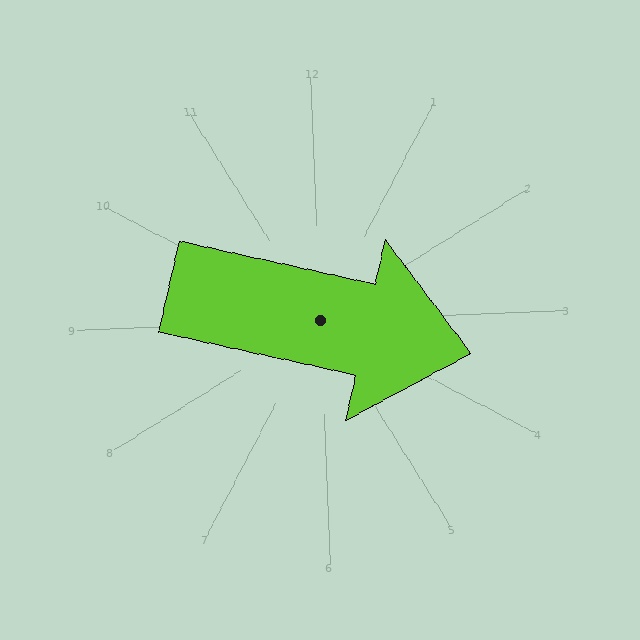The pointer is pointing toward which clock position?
Roughly 3 o'clock.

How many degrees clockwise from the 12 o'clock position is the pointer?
Approximately 105 degrees.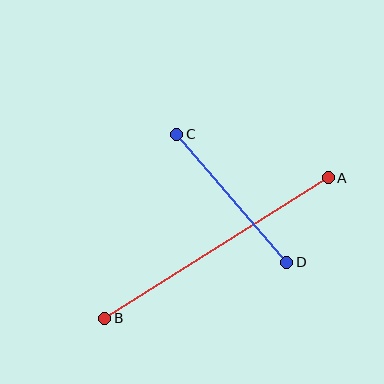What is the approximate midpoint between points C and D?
The midpoint is at approximately (232, 198) pixels.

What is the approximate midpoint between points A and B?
The midpoint is at approximately (216, 248) pixels.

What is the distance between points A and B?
The distance is approximately 264 pixels.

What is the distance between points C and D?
The distance is approximately 169 pixels.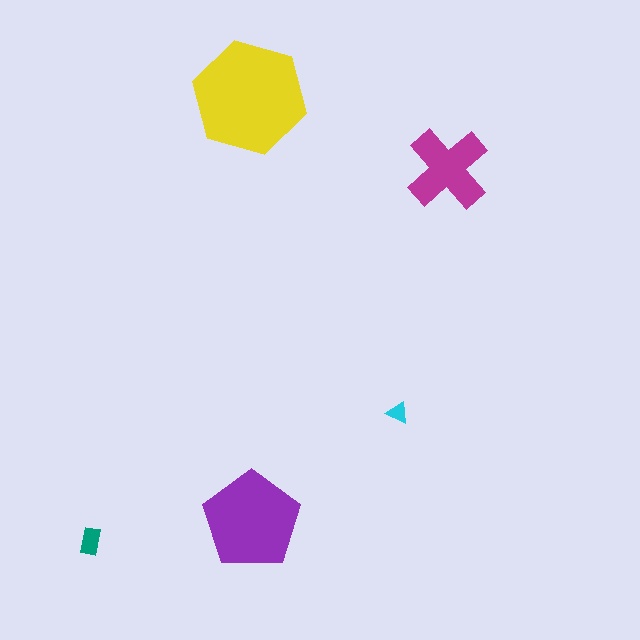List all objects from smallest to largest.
The cyan triangle, the teal rectangle, the magenta cross, the purple pentagon, the yellow hexagon.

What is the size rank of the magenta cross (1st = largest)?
3rd.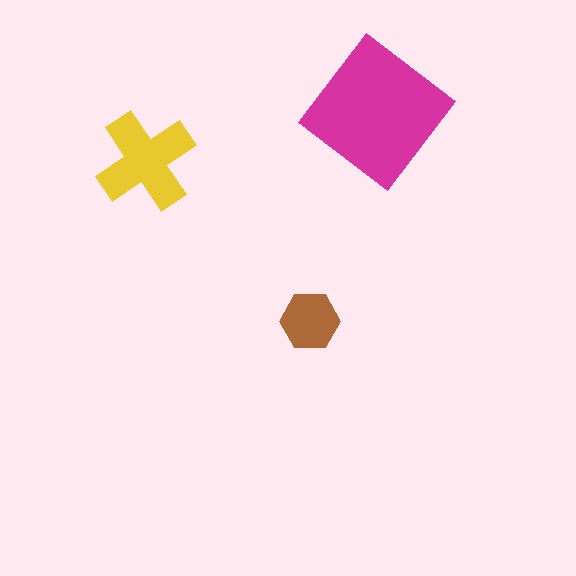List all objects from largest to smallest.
The magenta diamond, the yellow cross, the brown hexagon.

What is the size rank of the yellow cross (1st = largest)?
2nd.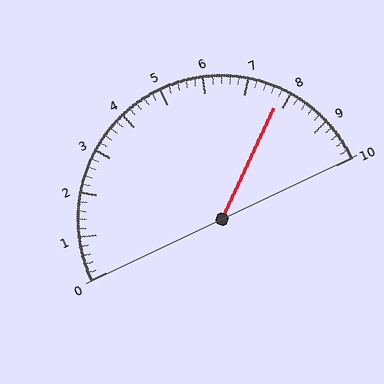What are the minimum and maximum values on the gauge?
The gauge ranges from 0 to 10.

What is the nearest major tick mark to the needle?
The nearest major tick mark is 8.